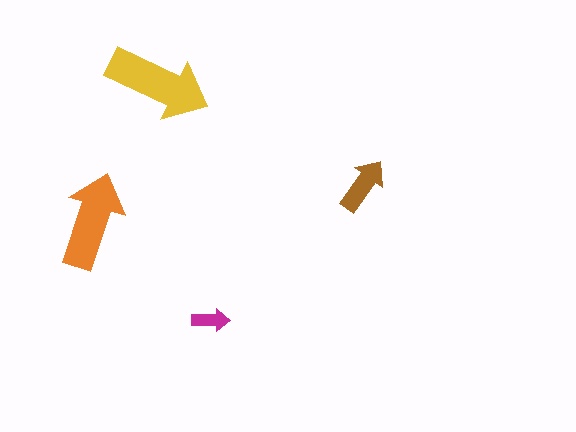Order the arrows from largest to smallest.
the yellow one, the orange one, the brown one, the magenta one.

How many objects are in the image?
There are 4 objects in the image.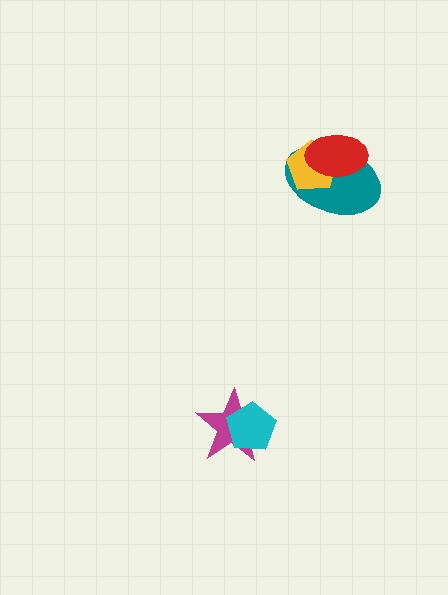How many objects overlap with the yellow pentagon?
2 objects overlap with the yellow pentagon.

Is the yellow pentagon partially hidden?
Yes, it is partially covered by another shape.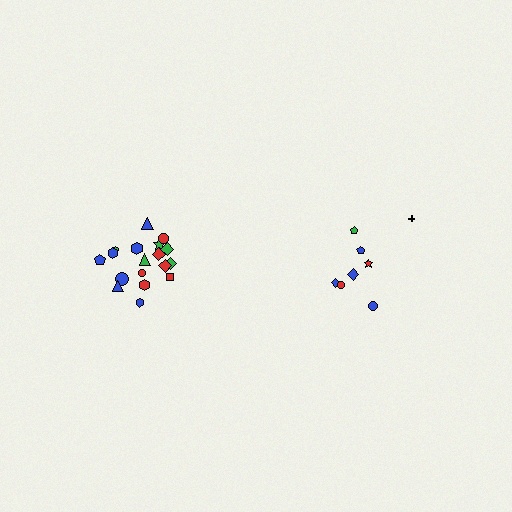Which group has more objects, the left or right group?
The left group.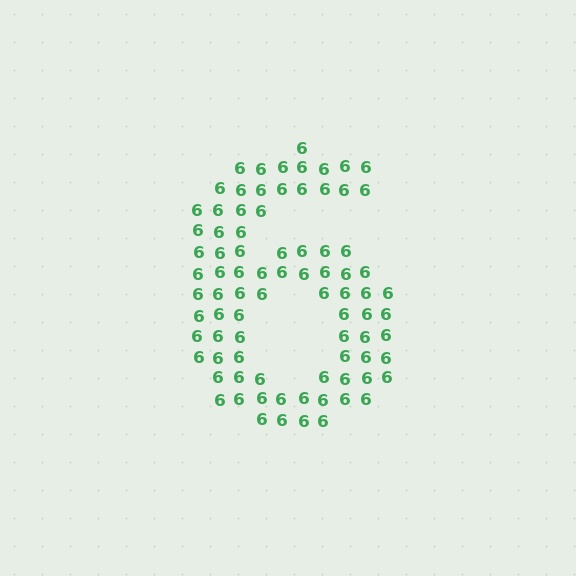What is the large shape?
The large shape is the digit 6.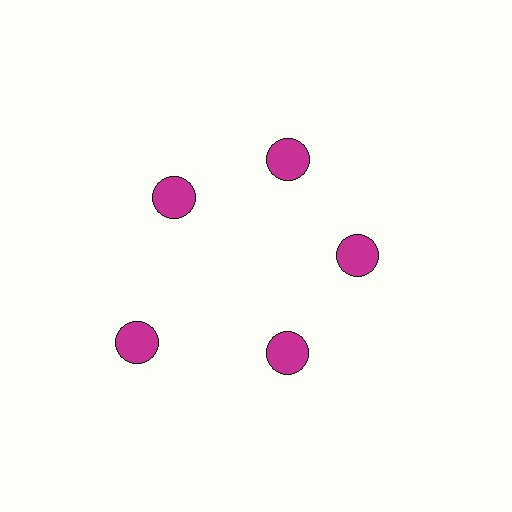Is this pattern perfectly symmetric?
No. The 5 magenta circles are arranged in a ring, but one element near the 8 o'clock position is pushed outward from the center, breaking the 5-fold rotational symmetry.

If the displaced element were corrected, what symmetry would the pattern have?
It would have 5-fold rotational symmetry — the pattern would map onto itself every 72 degrees.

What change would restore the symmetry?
The symmetry would be restored by moving it inward, back onto the ring so that all 5 circles sit at equal angles and equal distance from the center.